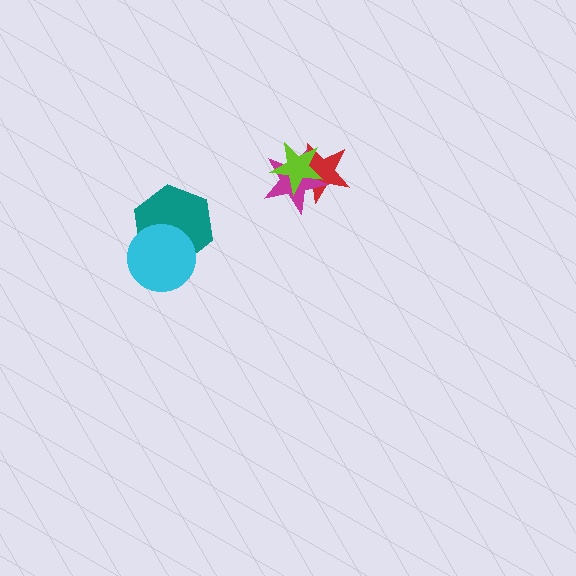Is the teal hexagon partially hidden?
Yes, it is partially covered by another shape.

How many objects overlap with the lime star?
2 objects overlap with the lime star.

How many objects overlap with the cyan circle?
1 object overlaps with the cyan circle.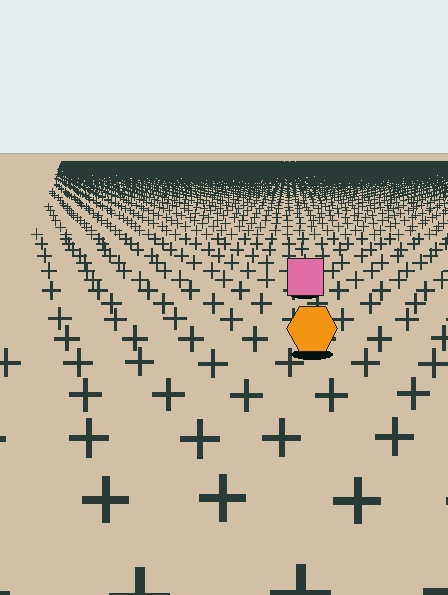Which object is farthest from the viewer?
The pink square is farthest from the viewer. It appears smaller and the ground texture around it is denser.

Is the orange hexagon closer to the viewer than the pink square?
Yes. The orange hexagon is closer — you can tell from the texture gradient: the ground texture is coarser near it.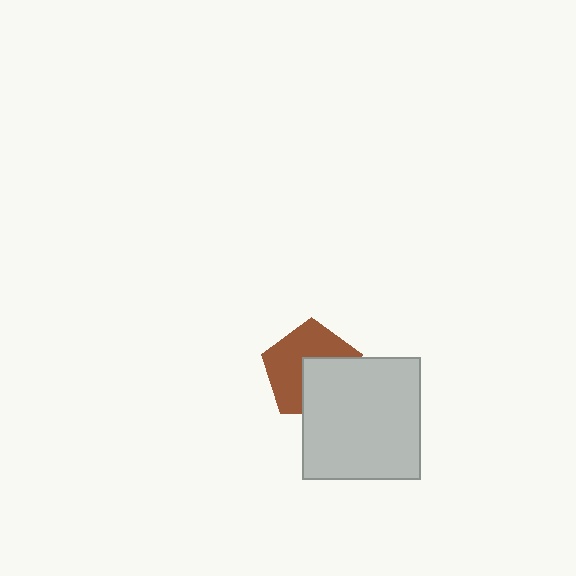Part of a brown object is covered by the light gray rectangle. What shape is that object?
It is a pentagon.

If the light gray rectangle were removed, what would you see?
You would see the complete brown pentagon.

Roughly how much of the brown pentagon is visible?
About half of it is visible (roughly 58%).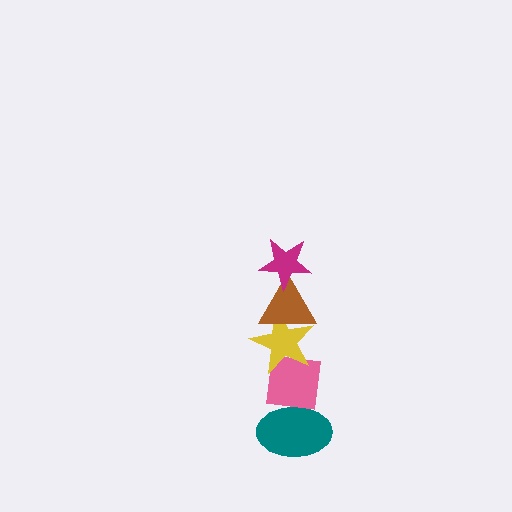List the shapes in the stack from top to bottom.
From top to bottom: the magenta star, the brown triangle, the yellow star, the pink square, the teal ellipse.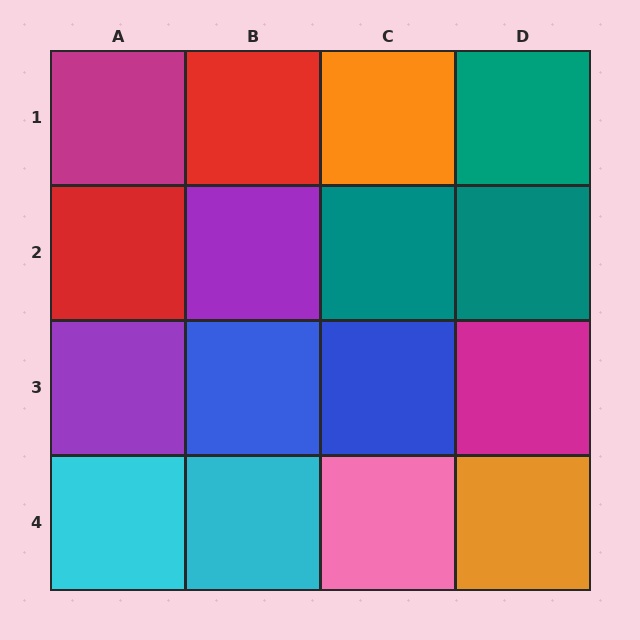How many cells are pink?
1 cell is pink.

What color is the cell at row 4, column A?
Cyan.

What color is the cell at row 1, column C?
Orange.